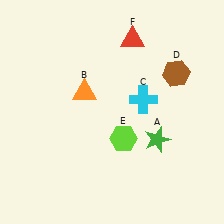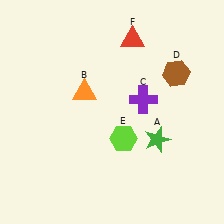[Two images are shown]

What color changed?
The cross (C) changed from cyan in Image 1 to purple in Image 2.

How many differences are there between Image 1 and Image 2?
There is 1 difference between the two images.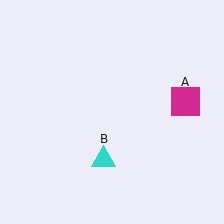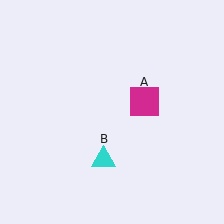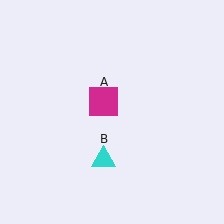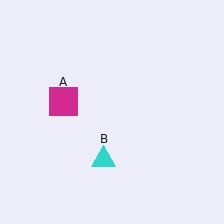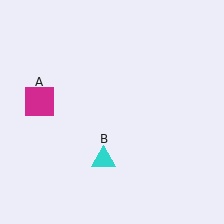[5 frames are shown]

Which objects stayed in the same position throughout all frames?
Cyan triangle (object B) remained stationary.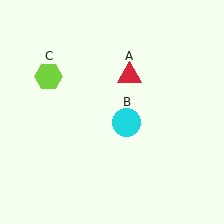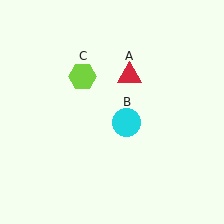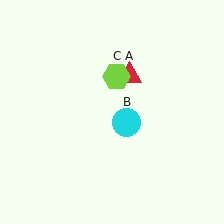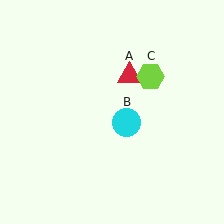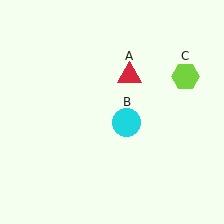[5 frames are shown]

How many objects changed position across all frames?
1 object changed position: lime hexagon (object C).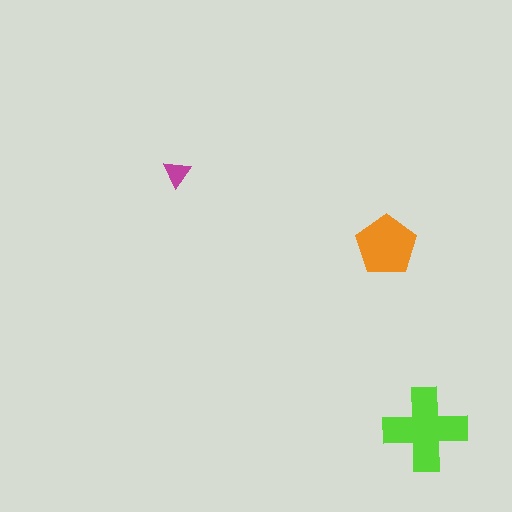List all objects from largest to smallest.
The lime cross, the orange pentagon, the magenta triangle.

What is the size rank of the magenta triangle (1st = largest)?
3rd.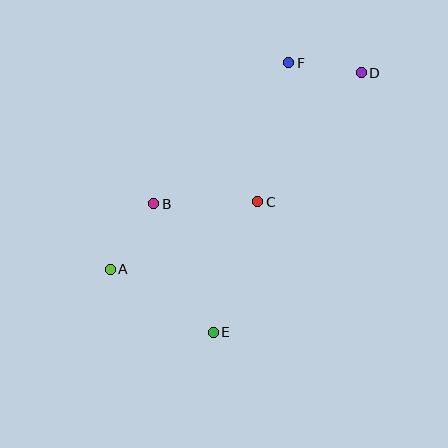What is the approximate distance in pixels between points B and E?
The distance between B and E is approximately 142 pixels.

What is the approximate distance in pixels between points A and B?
The distance between A and B is approximately 79 pixels.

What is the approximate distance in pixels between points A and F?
The distance between A and F is approximately 273 pixels.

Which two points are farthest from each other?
Points A and D are farthest from each other.